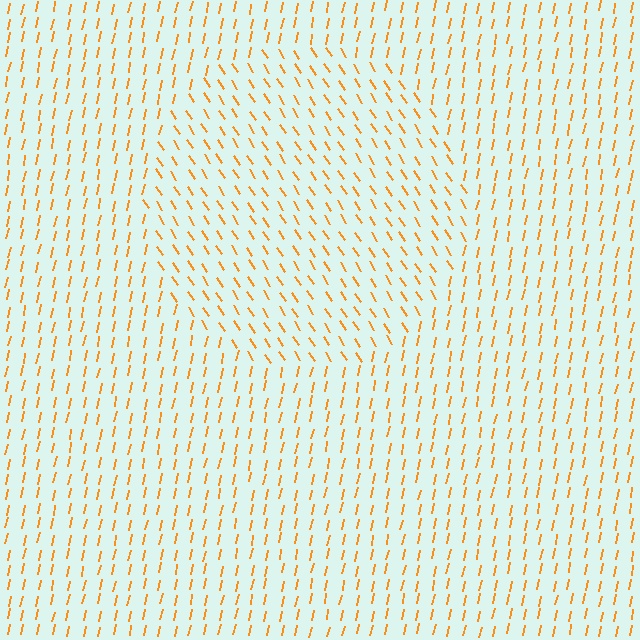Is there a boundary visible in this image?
Yes, there is a texture boundary formed by a change in line orientation.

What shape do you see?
I see a circle.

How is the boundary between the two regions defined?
The boundary is defined purely by a change in line orientation (approximately 45 degrees difference). All lines are the same color and thickness.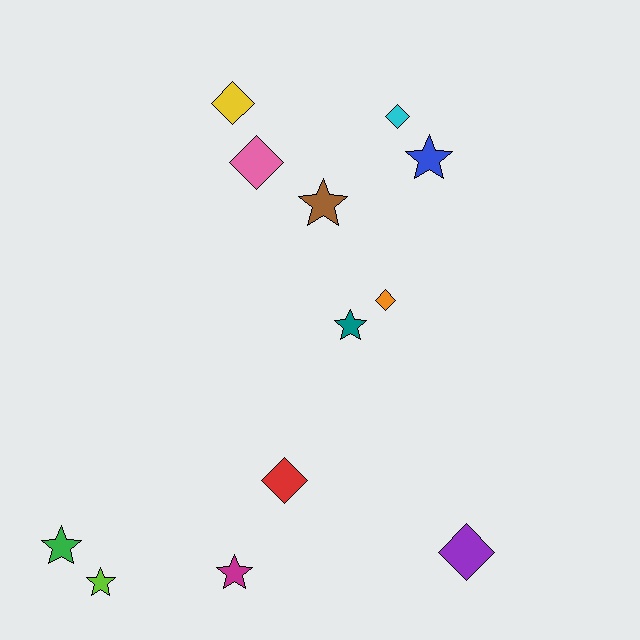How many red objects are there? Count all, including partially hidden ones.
There is 1 red object.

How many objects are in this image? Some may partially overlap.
There are 12 objects.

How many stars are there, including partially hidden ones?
There are 6 stars.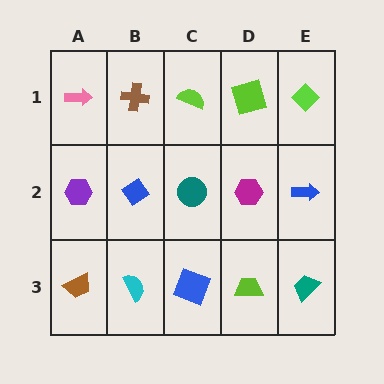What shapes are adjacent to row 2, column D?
A lime square (row 1, column D), a lime trapezoid (row 3, column D), a teal circle (row 2, column C), a blue arrow (row 2, column E).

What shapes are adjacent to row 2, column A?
A pink arrow (row 1, column A), a brown trapezoid (row 3, column A), a blue diamond (row 2, column B).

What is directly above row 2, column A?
A pink arrow.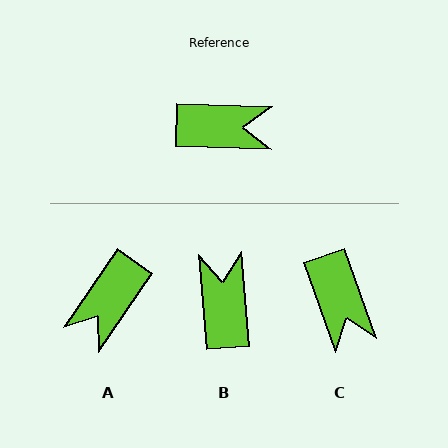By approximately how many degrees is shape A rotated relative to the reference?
Approximately 123 degrees clockwise.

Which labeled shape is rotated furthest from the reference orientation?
A, about 123 degrees away.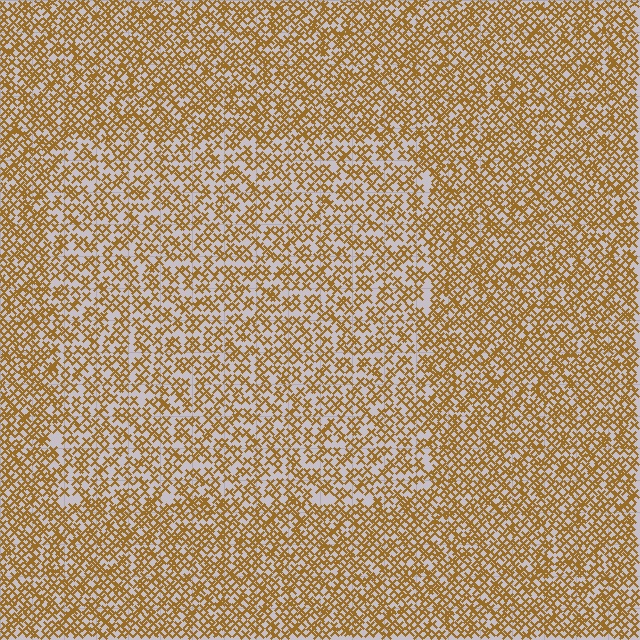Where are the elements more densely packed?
The elements are more densely packed outside the rectangle boundary.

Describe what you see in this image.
The image contains small brown elements arranged at two different densities. A rectangle-shaped region is visible where the elements are less densely packed than the surrounding area.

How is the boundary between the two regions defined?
The boundary is defined by a change in element density (approximately 1.5x ratio). All elements are the same color, size, and shape.